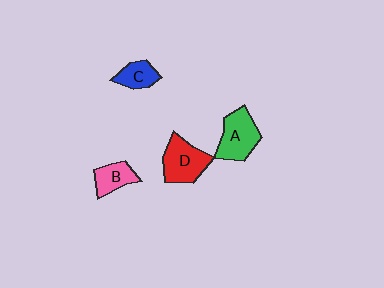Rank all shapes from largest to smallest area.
From largest to smallest: A (green), D (red), B (pink), C (blue).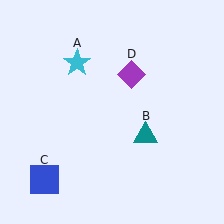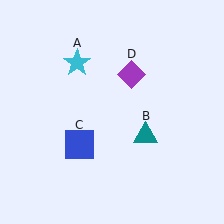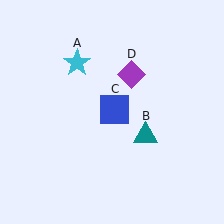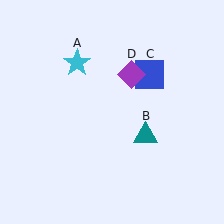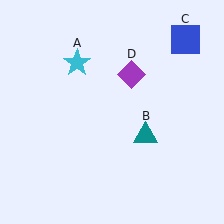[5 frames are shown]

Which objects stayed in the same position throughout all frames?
Cyan star (object A) and teal triangle (object B) and purple diamond (object D) remained stationary.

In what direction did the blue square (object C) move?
The blue square (object C) moved up and to the right.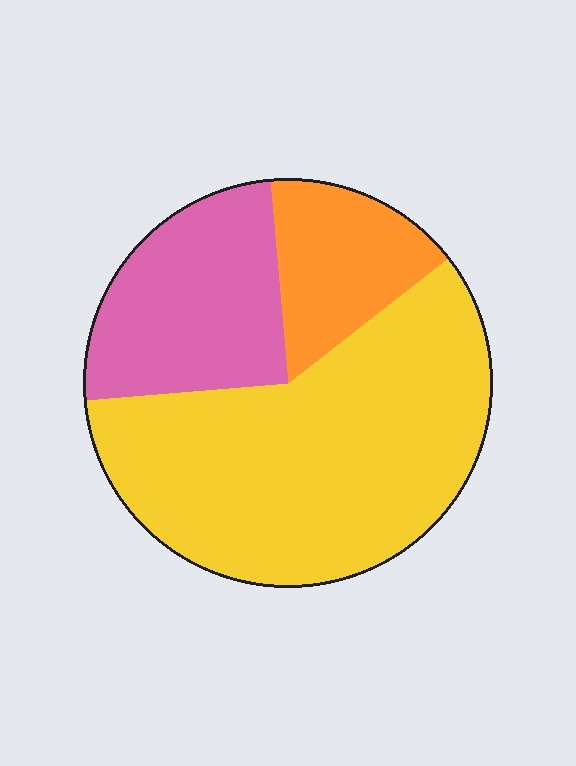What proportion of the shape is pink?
Pink covers about 25% of the shape.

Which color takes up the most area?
Yellow, at roughly 60%.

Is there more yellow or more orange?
Yellow.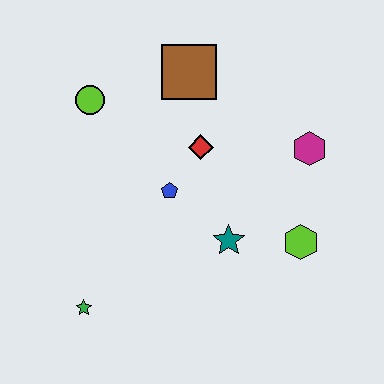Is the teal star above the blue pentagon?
No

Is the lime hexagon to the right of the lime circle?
Yes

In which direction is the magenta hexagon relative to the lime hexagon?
The magenta hexagon is above the lime hexagon.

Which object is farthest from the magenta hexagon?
The green star is farthest from the magenta hexagon.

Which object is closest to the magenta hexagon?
The lime hexagon is closest to the magenta hexagon.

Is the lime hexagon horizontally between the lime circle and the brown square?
No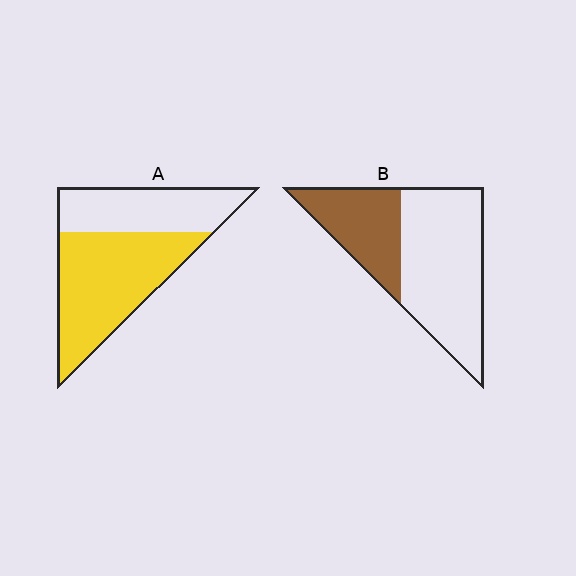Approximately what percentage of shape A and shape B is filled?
A is approximately 60% and B is approximately 35%.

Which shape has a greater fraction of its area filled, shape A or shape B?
Shape A.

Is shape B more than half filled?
No.